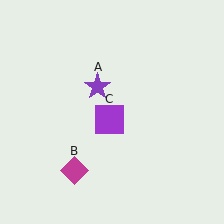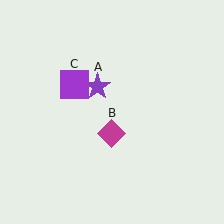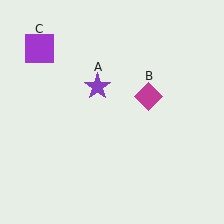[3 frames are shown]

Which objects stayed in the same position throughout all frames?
Purple star (object A) remained stationary.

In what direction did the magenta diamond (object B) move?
The magenta diamond (object B) moved up and to the right.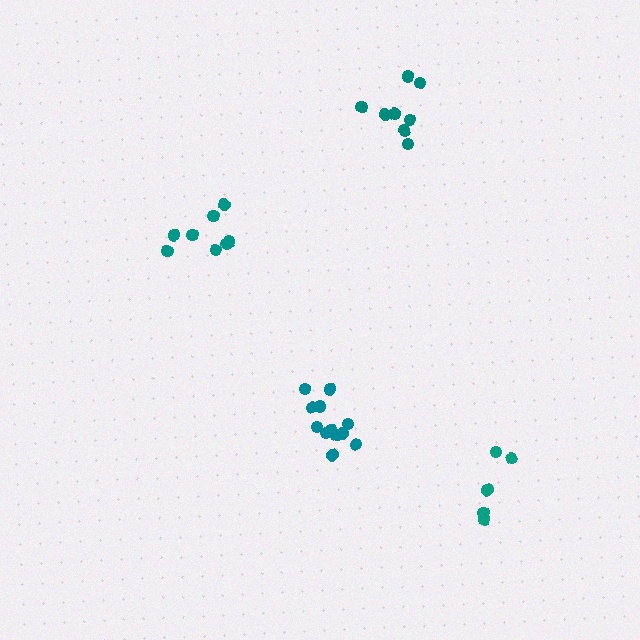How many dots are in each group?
Group 1: 8 dots, Group 2: 12 dots, Group 3: 8 dots, Group 4: 6 dots (34 total).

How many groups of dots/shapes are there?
There are 4 groups.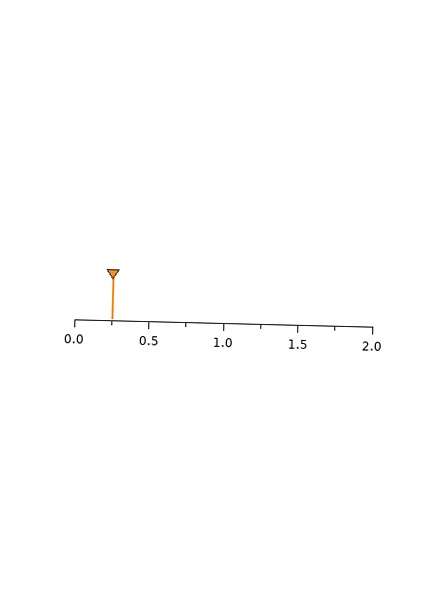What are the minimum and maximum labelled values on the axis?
The axis runs from 0.0 to 2.0.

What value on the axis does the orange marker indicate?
The marker indicates approximately 0.25.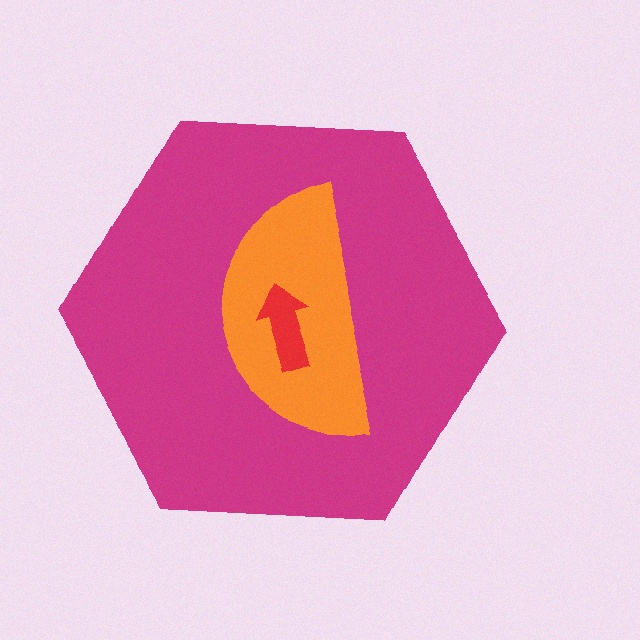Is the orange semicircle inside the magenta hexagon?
Yes.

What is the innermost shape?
The red arrow.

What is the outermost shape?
The magenta hexagon.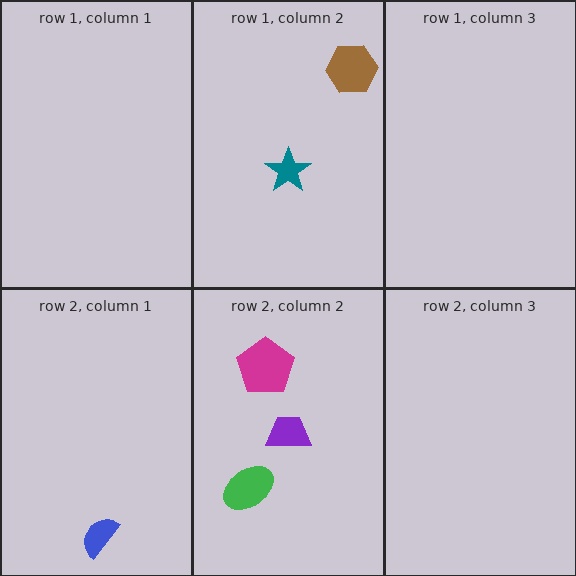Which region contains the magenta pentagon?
The row 2, column 2 region.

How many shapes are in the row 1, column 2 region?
2.